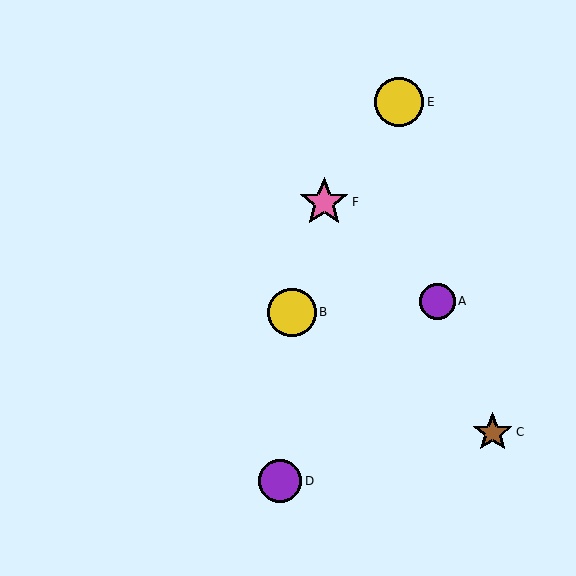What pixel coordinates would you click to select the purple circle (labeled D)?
Click at (280, 481) to select the purple circle D.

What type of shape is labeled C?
Shape C is a brown star.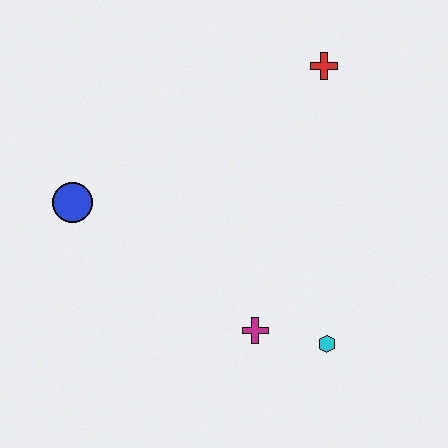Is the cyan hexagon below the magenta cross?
Yes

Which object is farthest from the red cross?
The blue circle is farthest from the red cross.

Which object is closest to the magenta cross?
The cyan hexagon is closest to the magenta cross.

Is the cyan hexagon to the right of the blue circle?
Yes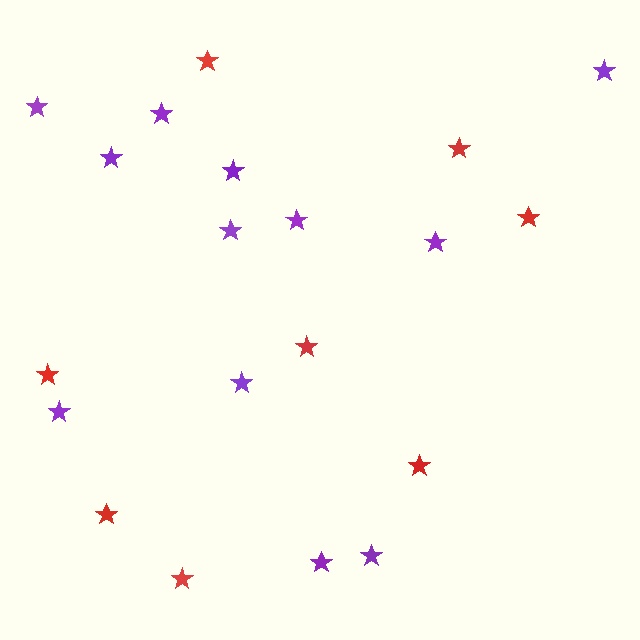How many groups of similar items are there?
There are 2 groups: one group of red stars (8) and one group of purple stars (12).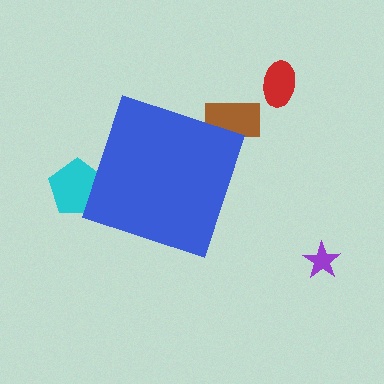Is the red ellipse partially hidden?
No, the red ellipse is fully visible.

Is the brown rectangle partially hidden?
Yes, the brown rectangle is partially hidden behind the blue diamond.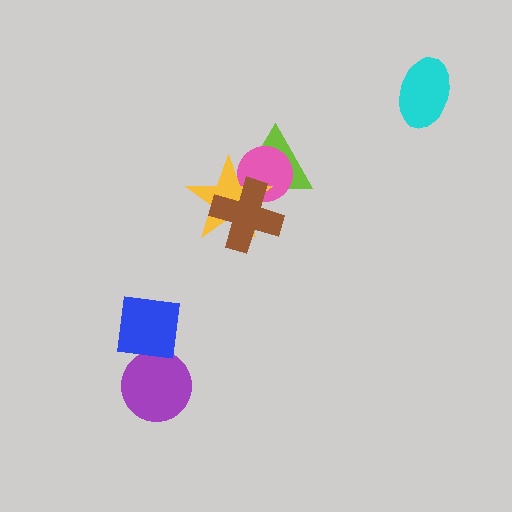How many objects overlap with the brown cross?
3 objects overlap with the brown cross.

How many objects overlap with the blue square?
1 object overlaps with the blue square.